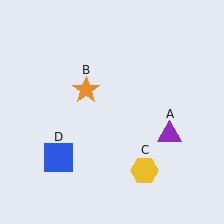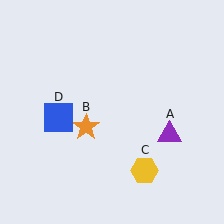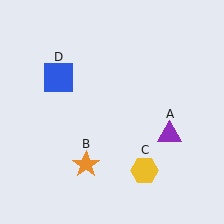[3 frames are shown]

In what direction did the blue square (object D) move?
The blue square (object D) moved up.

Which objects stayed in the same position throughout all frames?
Purple triangle (object A) and yellow hexagon (object C) remained stationary.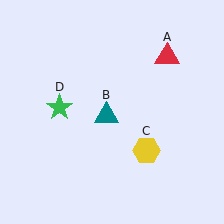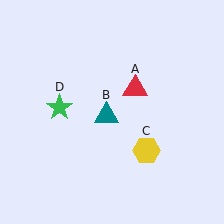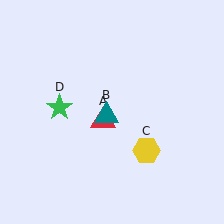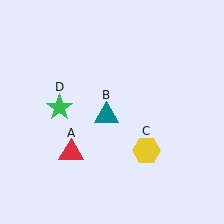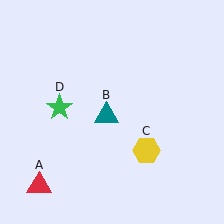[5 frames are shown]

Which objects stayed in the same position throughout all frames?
Teal triangle (object B) and yellow hexagon (object C) and green star (object D) remained stationary.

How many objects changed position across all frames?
1 object changed position: red triangle (object A).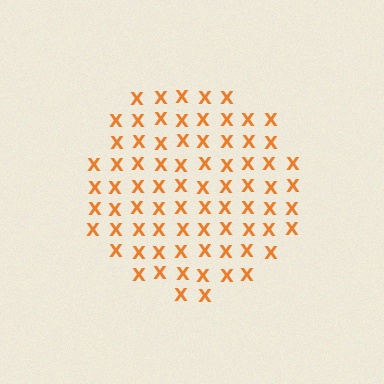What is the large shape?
The large shape is a circle.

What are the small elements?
The small elements are letter X's.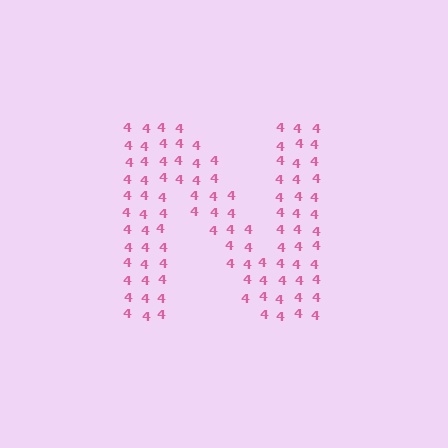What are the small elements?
The small elements are digit 4's.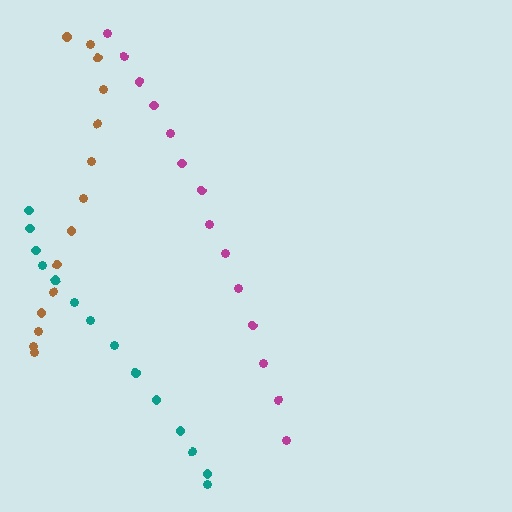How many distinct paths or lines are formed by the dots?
There are 3 distinct paths.